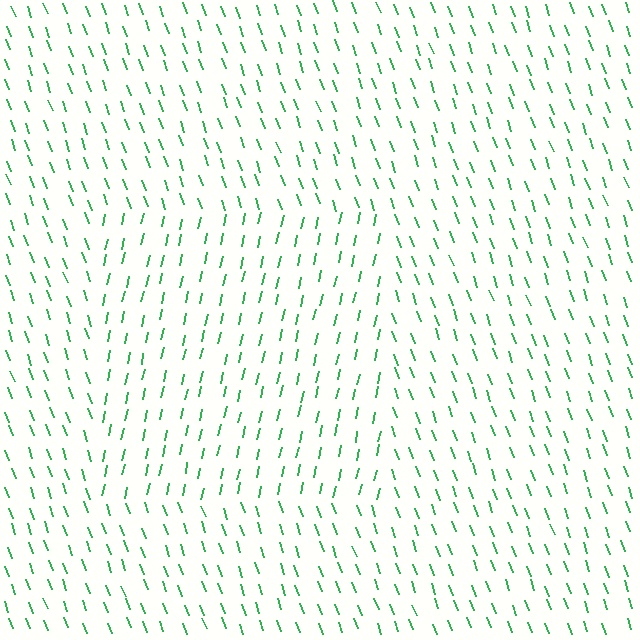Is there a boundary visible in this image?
Yes, there is a texture boundary formed by a change in line orientation.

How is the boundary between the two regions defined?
The boundary is defined purely by a change in line orientation (approximately 32 degrees difference). All lines are the same color and thickness.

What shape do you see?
I see a rectangle.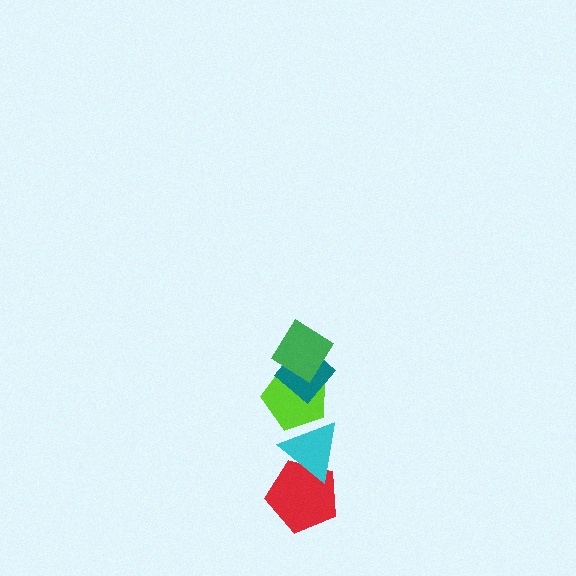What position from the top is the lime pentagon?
The lime pentagon is 3rd from the top.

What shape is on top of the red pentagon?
The cyan triangle is on top of the red pentagon.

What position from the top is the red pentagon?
The red pentagon is 5th from the top.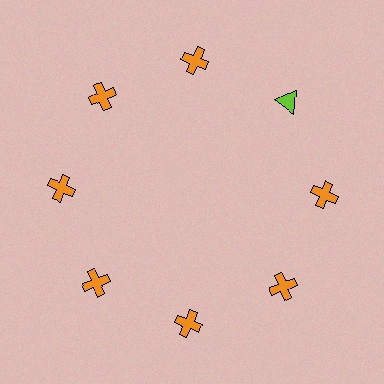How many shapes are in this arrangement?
There are 8 shapes arranged in a ring pattern.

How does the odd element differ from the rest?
It differs in both color (lime instead of orange) and shape (triangle instead of cross).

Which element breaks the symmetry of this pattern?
The lime triangle at roughly the 2 o'clock position breaks the symmetry. All other shapes are orange crosses.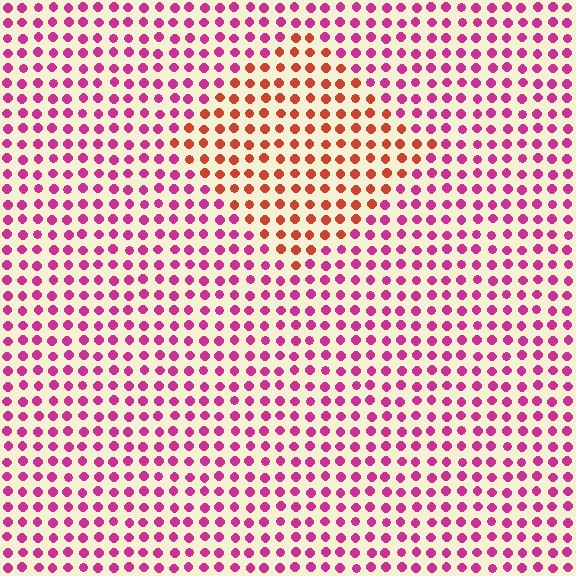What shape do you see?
I see a diamond.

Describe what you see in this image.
The image is filled with small magenta elements in a uniform arrangement. A diamond-shaped region is visible where the elements are tinted to a slightly different hue, forming a subtle color boundary.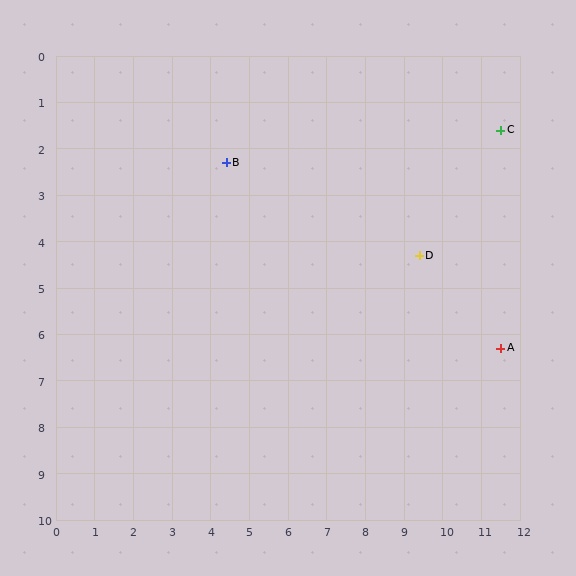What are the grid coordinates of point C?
Point C is at approximately (11.5, 1.6).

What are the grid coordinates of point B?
Point B is at approximately (4.4, 2.3).